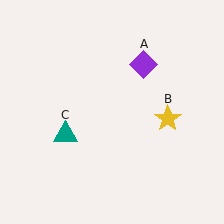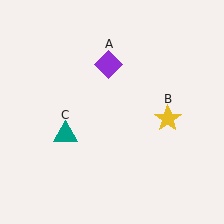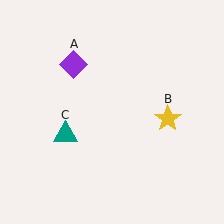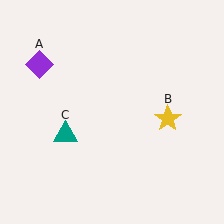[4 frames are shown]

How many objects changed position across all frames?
1 object changed position: purple diamond (object A).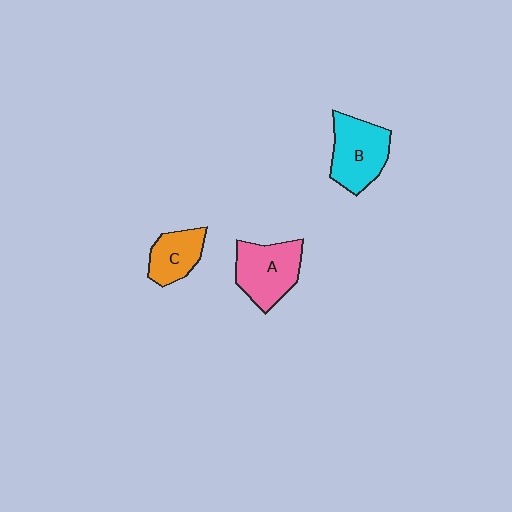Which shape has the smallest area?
Shape C (orange).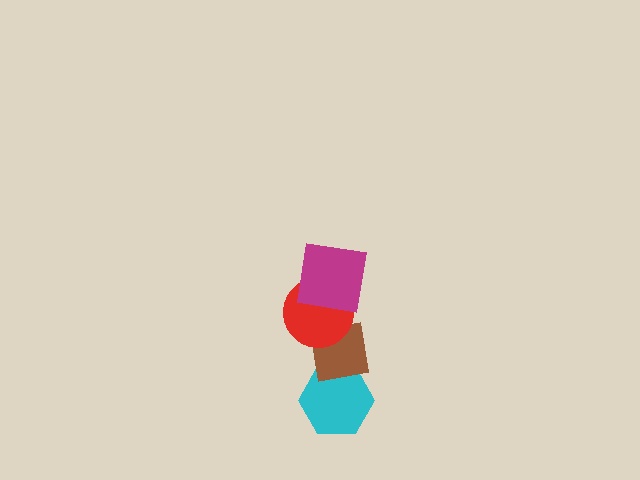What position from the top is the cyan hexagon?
The cyan hexagon is 4th from the top.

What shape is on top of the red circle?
The magenta square is on top of the red circle.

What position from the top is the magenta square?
The magenta square is 1st from the top.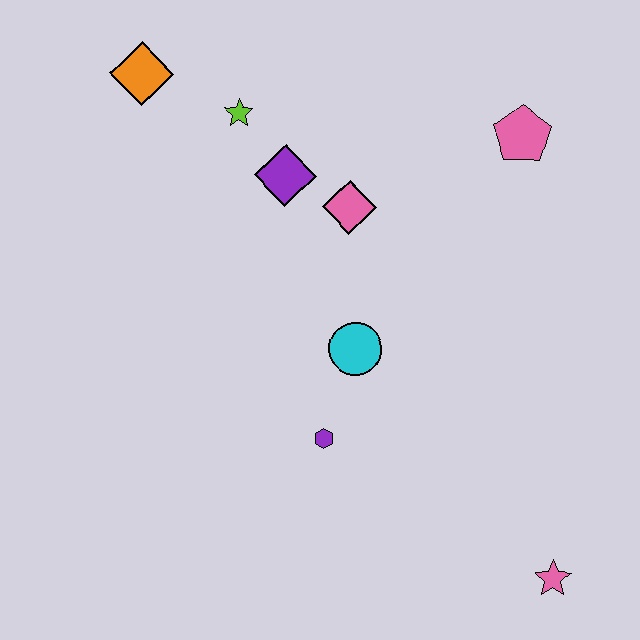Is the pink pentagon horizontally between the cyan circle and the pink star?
Yes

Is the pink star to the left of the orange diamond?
No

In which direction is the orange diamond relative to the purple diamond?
The orange diamond is to the left of the purple diamond.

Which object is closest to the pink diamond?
The purple diamond is closest to the pink diamond.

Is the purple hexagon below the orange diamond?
Yes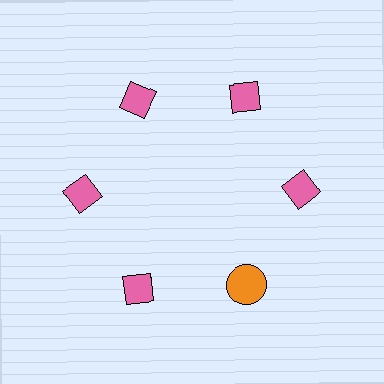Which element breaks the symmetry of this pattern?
The orange circle at roughly the 5 o'clock position breaks the symmetry. All other shapes are pink diamonds.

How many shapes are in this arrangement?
There are 6 shapes arranged in a ring pattern.